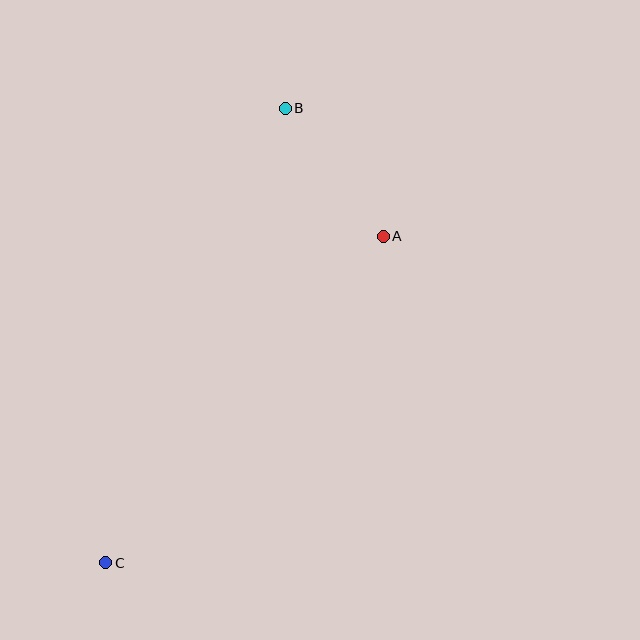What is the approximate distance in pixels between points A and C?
The distance between A and C is approximately 429 pixels.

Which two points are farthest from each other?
Points B and C are farthest from each other.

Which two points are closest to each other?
Points A and B are closest to each other.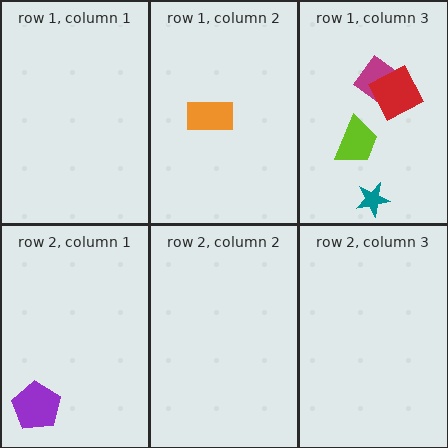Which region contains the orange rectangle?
The row 1, column 2 region.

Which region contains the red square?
The row 1, column 3 region.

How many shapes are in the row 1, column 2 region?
1.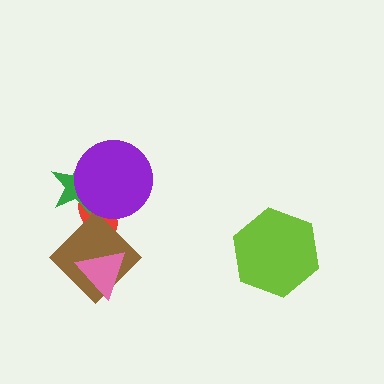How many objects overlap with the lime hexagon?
0 objects overlap with the lime hexagon.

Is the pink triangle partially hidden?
No, no other shape covers it.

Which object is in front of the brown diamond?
The pink triangle is in front of the brown diamond.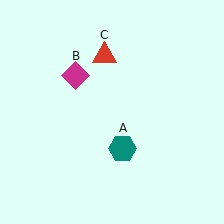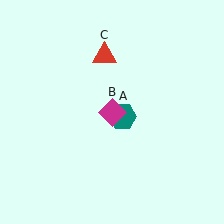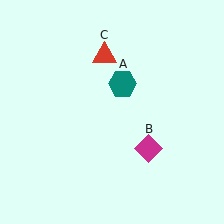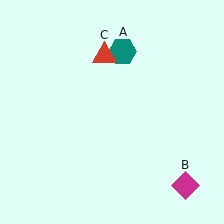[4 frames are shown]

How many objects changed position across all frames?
2 objects changed position: teal hexagon (object A), magenta diamond (object B).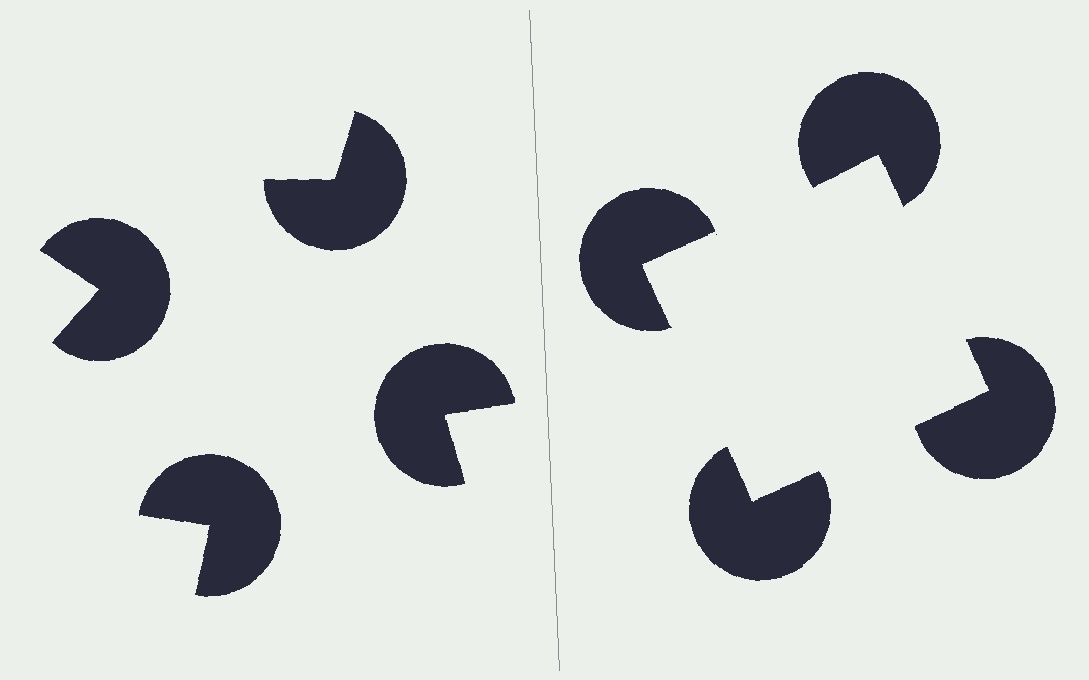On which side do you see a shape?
An illusory square appears on the right side. On the left side the wedge cuts are rotated, so no coherent shape forms.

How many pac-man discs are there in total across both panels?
8 — 4 on each side.